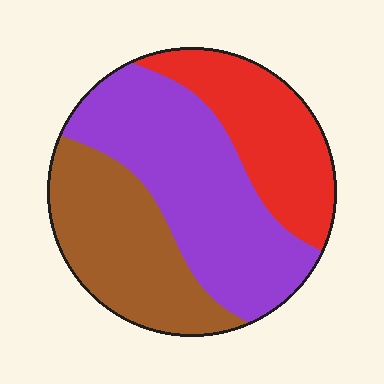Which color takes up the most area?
Purple, at roughly 45%.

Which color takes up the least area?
Red, at roughly 25%.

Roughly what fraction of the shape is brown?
Brown takes up about one third (1/3) of the shape.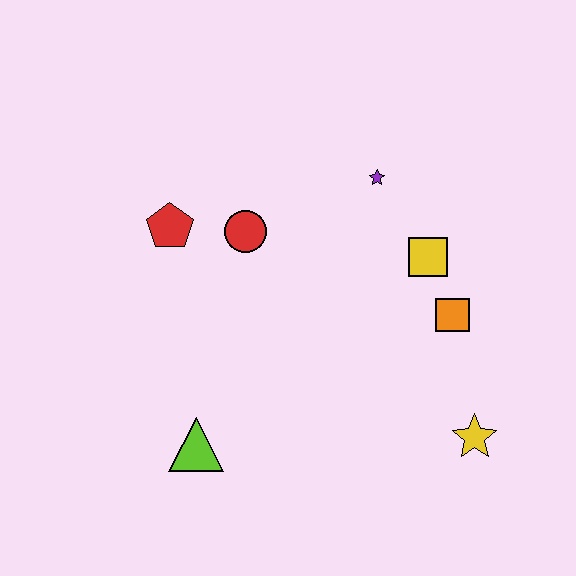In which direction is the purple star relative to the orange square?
The purple star is above the orange square.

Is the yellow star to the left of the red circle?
No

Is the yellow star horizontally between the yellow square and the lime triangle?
No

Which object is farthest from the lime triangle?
The purple star is farthest from the lime triangle.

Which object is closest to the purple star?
The yellow square is closest to the purple star.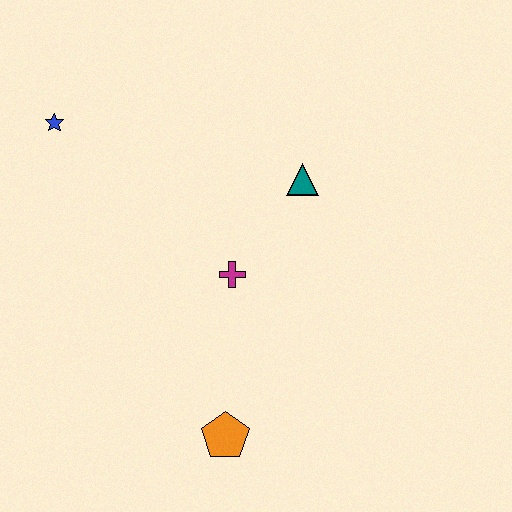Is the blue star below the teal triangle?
No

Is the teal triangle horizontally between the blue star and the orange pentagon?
No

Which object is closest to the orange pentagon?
The magenta cross is closest to the orange pentagon.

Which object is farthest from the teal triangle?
The orange pentagon is farthest from the teal triangle.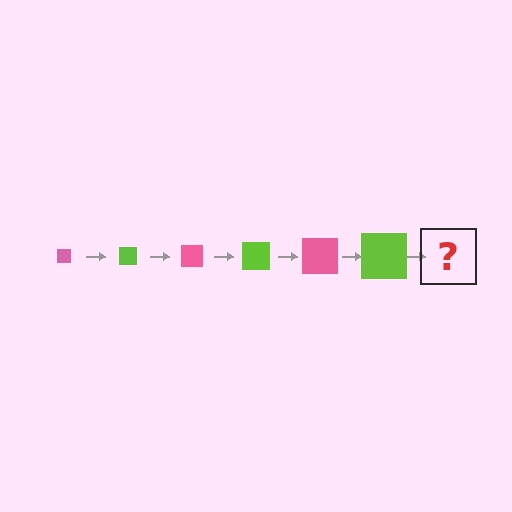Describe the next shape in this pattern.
It should be a pink square, larger than the previous one.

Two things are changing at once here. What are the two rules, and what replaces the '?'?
The two rules are that the square grows larger each step and the color cycles through pink and lime. The '?' should be a pink square, larger than the previous one.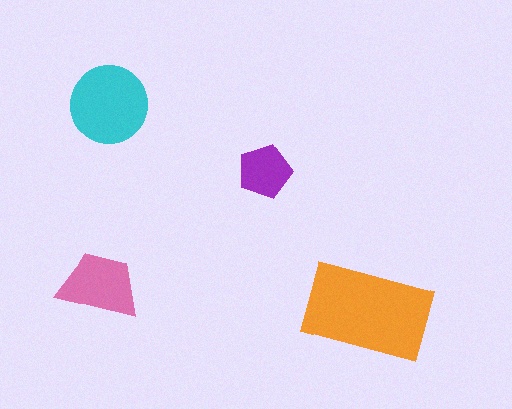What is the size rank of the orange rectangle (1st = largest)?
1st.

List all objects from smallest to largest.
The purple pentagon, the pink trapezoid, the cyan circle, the orange rectangle.